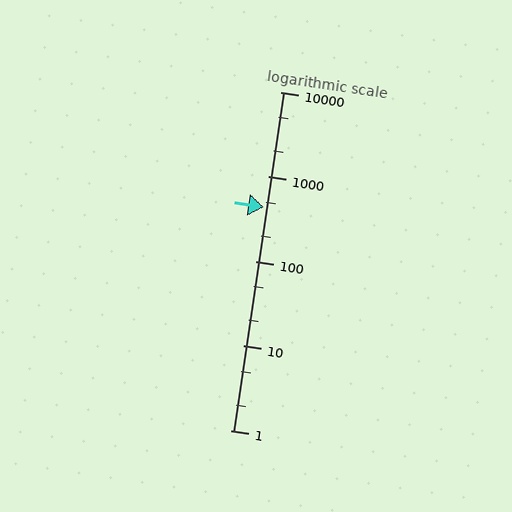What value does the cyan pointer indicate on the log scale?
The pointer indicates approximately 430.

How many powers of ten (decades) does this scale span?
The scale spans 4 decades, from 1 to 10000.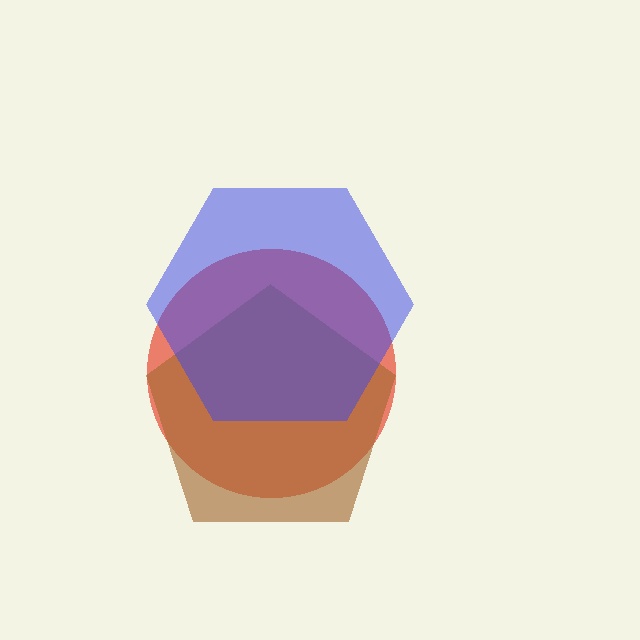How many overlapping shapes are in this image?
There are 3 overlapping shapes in the image.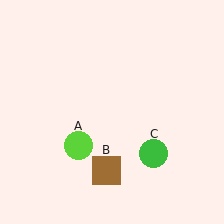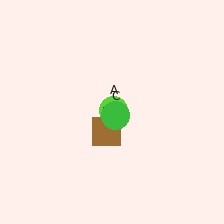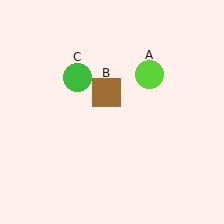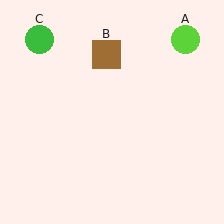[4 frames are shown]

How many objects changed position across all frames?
3 objects changed position: lime circle (object A), brown square (object B), green circle (object C).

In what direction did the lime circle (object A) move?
The lime circle (object A) moved up and to the right.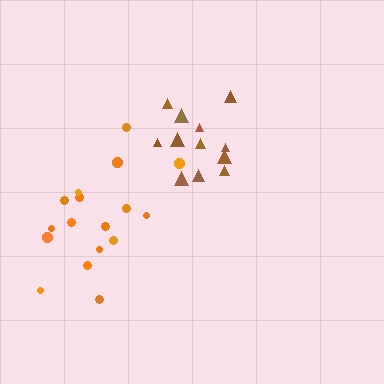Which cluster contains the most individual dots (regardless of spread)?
Orange (17).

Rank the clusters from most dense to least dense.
brown, orange.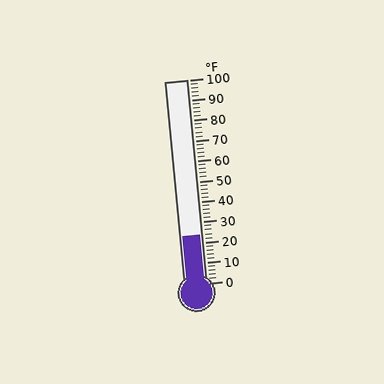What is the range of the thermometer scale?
The thermometer scale ranges from 0°F to 100°F.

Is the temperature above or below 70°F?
The temperature is below 70°F.